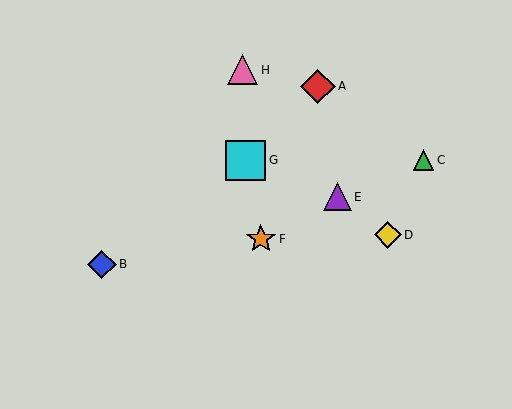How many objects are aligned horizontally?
2 objects (C, G) are aligned horizontally.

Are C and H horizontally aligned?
No, C is at y≈160 and H is at y≈70.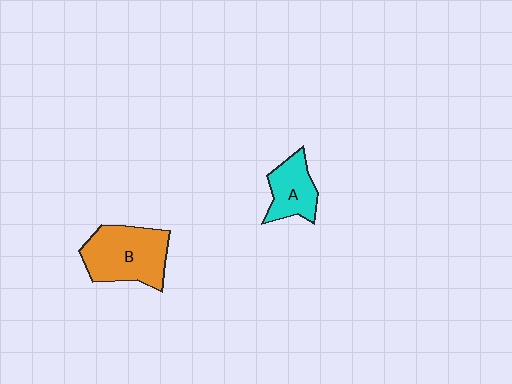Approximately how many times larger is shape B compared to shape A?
Approximately 1.7 times.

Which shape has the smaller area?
Shape A (cyan).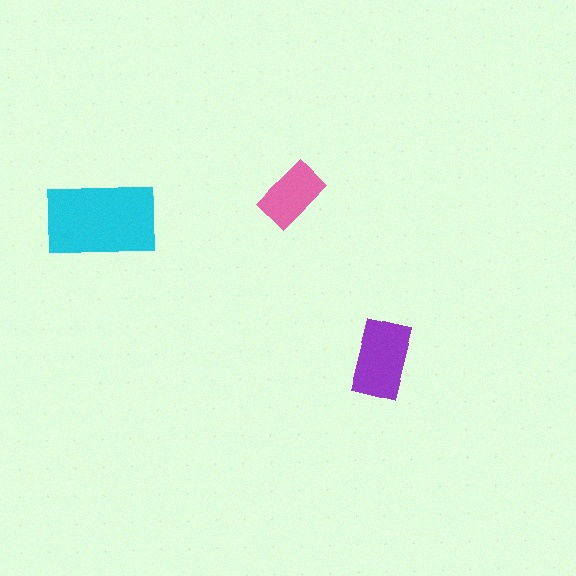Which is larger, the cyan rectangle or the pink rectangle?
The cyan one.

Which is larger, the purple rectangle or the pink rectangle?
The purple one.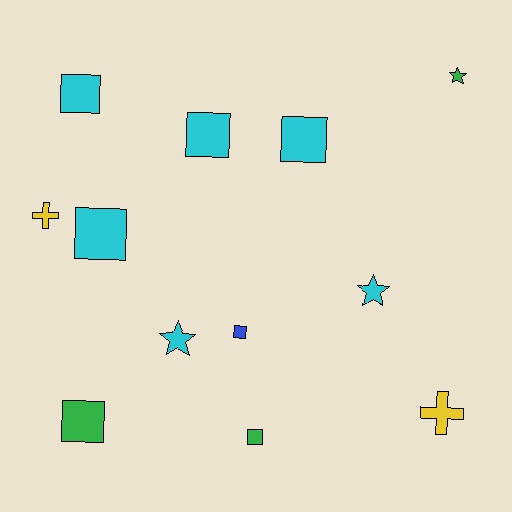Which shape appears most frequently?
Square, with 7 objects.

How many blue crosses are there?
There are no blue crosses.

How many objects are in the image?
There are 12 objects.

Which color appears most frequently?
Cyan, with 6 objects.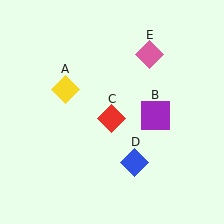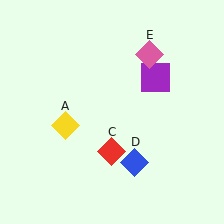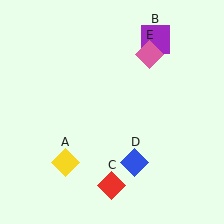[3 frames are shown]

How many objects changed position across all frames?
3 objects changed position: yellow diamond (object A), purple square (object B), red diamond (object C).